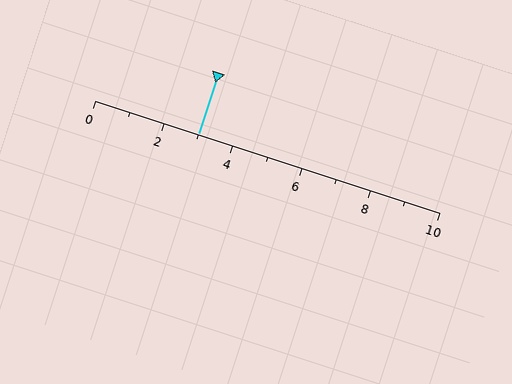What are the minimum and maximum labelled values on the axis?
The axis runs from 0 to 10.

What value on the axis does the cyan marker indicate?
The marker indicates approximately 3.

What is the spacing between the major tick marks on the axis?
The major ticks are spaced 2 apart.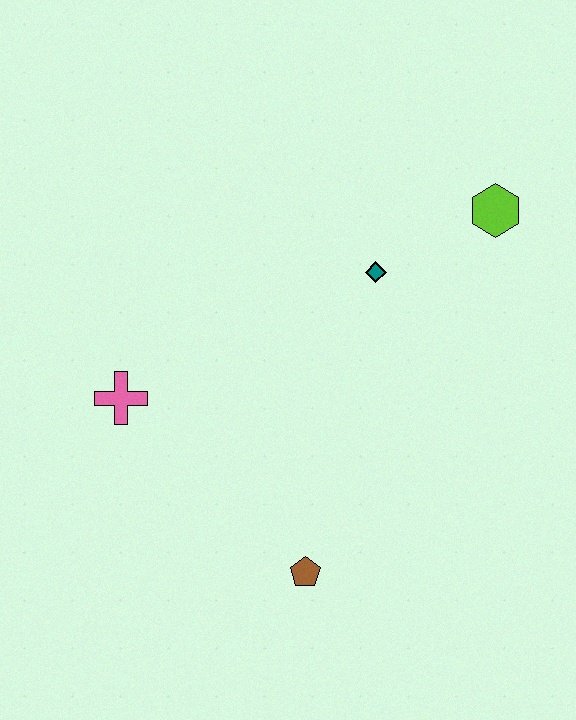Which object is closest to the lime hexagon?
The teal diamond is closest to the lime hexagon.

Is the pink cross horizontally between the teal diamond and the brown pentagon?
No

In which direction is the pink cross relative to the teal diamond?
The pink cross is to the left of the teal diamond.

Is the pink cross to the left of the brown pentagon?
Yes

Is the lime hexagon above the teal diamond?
Yes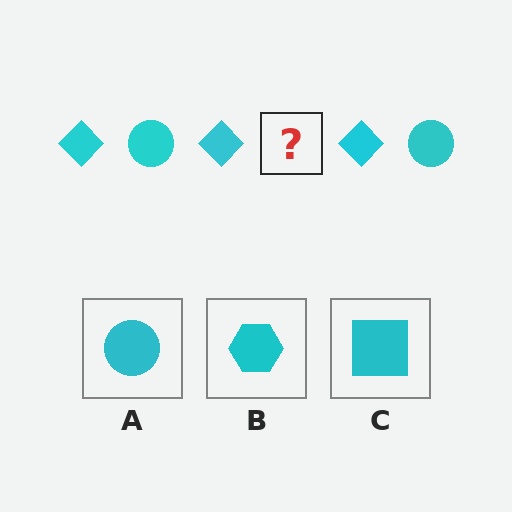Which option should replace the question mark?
Option A.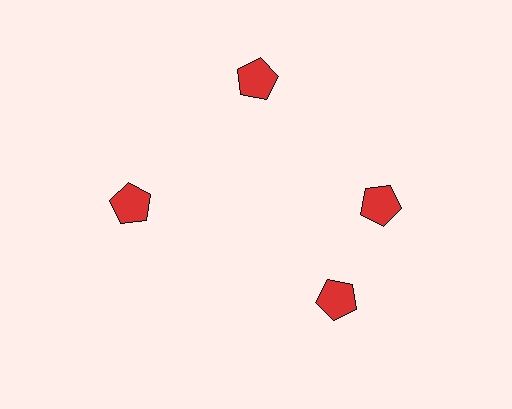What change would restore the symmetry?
The symmetry would be restored by rotating it back into even spacing with its neighbors so that all 4 pentagons sit at equal angles and equal distance from the center.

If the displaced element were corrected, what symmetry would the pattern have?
It would have 4-fold rotational symmetry — the pattern would map onto itself every 90 degrees.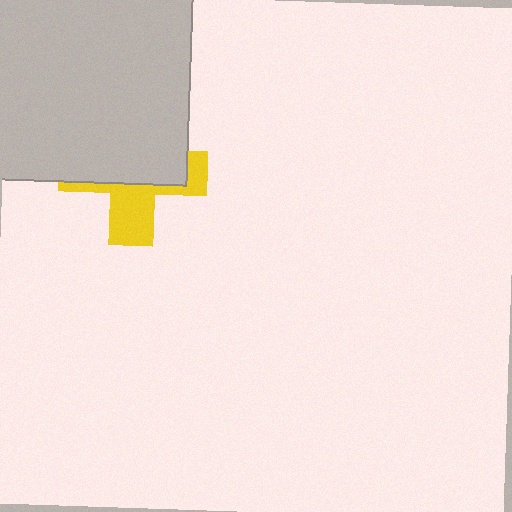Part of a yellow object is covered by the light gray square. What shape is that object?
It is a cross.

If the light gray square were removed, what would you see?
You would see the complete yellow cross.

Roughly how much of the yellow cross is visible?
A small part of it is visible (roughly 38%).